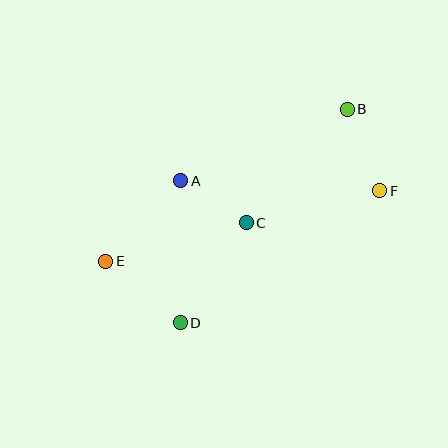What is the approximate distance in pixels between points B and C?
The distance between B and C is approximately 152 pixels.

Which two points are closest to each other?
Points A and C are closest to each other.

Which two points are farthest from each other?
Points B and E are farthest from each other.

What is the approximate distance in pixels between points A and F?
The distance between A and F is approximately 199 pixels.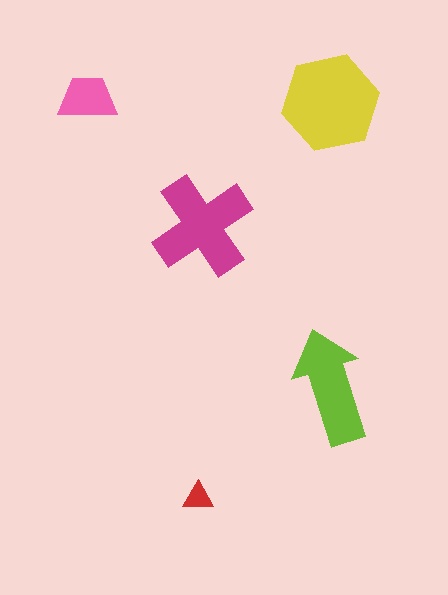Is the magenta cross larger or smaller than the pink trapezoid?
Larger.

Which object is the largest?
The yellow hexagon.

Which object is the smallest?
The red triangle.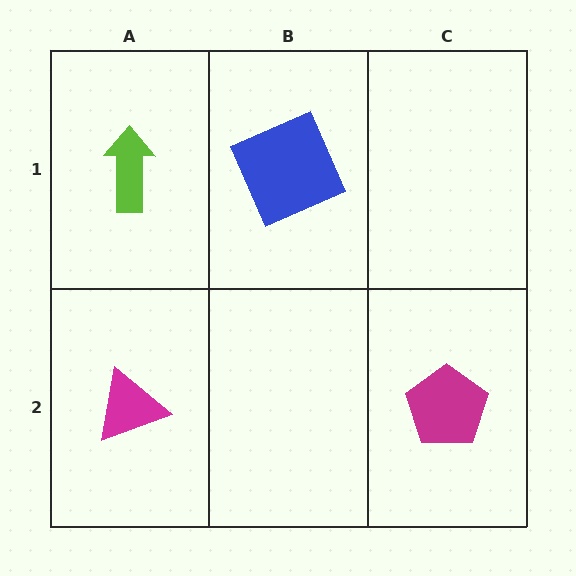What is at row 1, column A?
A lime arrow.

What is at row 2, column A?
A magenta triangle.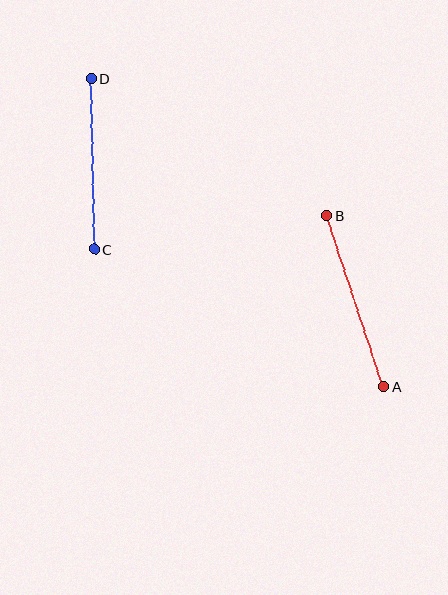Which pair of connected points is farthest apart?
Points A and B are farthest apart.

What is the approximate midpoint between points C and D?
The midpoint is at approximately (93, 164) pixels.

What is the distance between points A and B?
The distance is approximately 180 pixels.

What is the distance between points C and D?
The distance is approximately 171 pixels.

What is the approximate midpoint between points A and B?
The midpoint is at approximately (355, 301) pixels.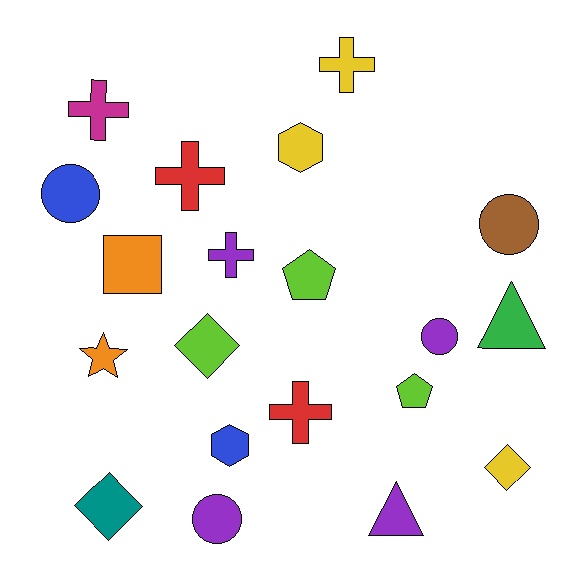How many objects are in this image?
There are 20 objects.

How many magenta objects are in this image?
There is 1 magenta object.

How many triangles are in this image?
There are 2 triangles.